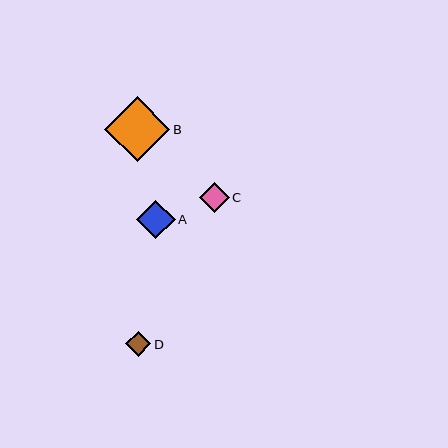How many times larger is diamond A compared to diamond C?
Diamond A is approximately 1.3 times the size of diamond C.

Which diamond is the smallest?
Diamond D is the smallest with a size of approximately 25 pixels.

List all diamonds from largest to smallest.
From largest to smallest: B, A, C, D.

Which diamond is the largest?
Diamond B is the largest with a size of approximately 65 pixels.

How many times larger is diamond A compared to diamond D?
Diamond A is approximately 1.5 times the size of diamond D.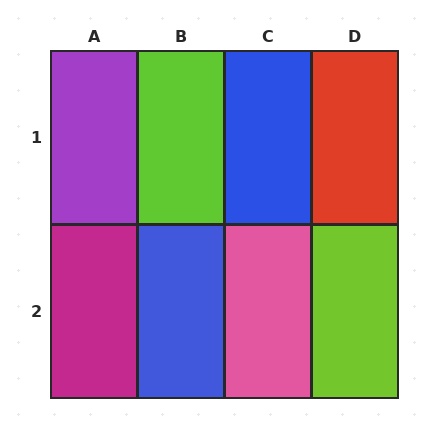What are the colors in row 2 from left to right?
Magenta, blue, pink, lime.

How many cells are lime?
2 cells are lime.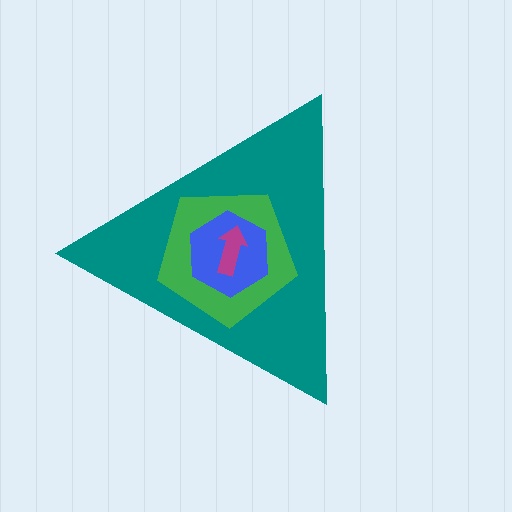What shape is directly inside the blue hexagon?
The magenta arrow.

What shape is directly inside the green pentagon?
The blue hexagon.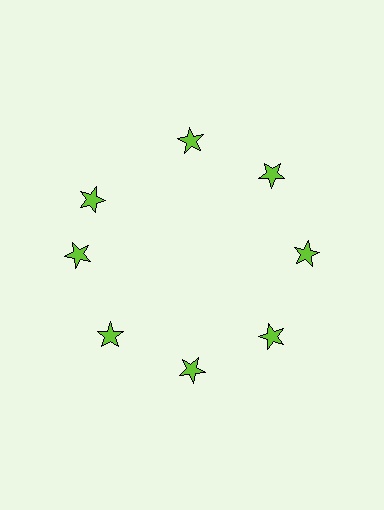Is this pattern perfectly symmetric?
No. The 8 lime stars are arranged in a ring, but one element near the 10 o'clock position is rotated out of alignment along the ring, breaking the 8-fold rotational symmetry.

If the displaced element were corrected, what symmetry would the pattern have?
It would have 8-fold rotational symmetry — the pattern would map onto itself every 45 degrees.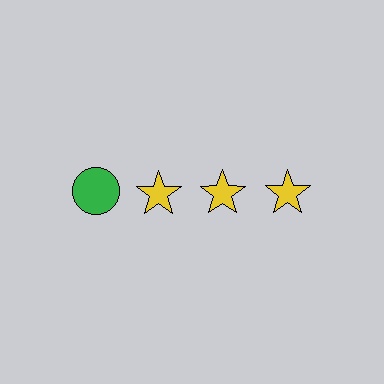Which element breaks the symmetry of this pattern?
The green circle in the top row, leftmost column breaks the symmetry. All other shapes are yellow stars.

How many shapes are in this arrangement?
There are 4 shapes arranged in a grid pattern.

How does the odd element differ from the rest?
It differs in both color (green instead of yellow) and shape (circle instead of star).